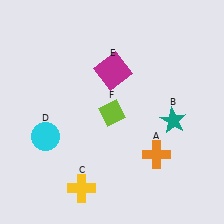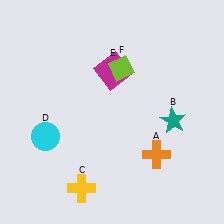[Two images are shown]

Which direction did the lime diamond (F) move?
The lime diamond (F) moved up.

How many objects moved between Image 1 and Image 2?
1 object moved between the two images.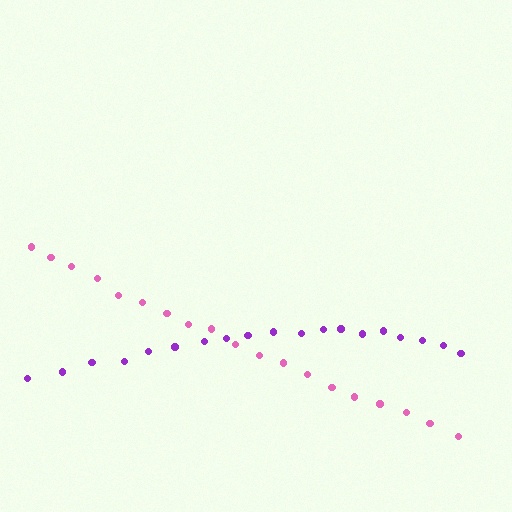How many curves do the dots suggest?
There are 2 distinct paths.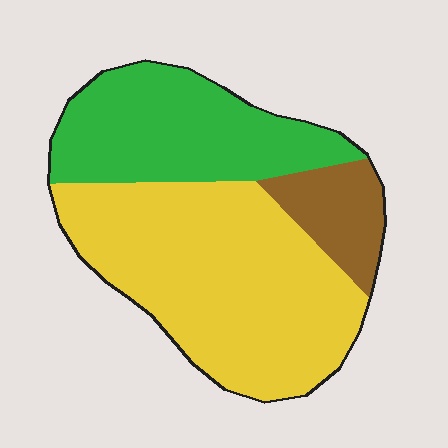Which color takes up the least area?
Brown, at roughly 10%.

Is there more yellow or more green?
Yellow.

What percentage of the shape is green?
Green takes up about one third (1/3) of the shape.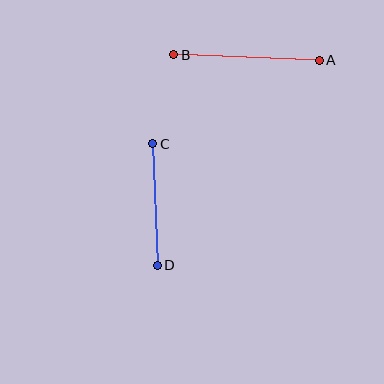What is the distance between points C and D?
The distance is approximately 121 pixels.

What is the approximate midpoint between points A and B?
The midpoint is at approximately (246, 58) pixels.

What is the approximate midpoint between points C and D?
The midpoint is at approximately (155, 205) pixels.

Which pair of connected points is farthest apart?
Points A and B are farthest apart.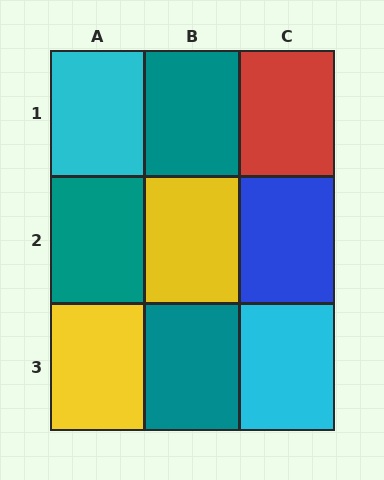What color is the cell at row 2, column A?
Teal.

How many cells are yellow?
2 cells are yellow.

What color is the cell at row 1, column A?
Cyan.